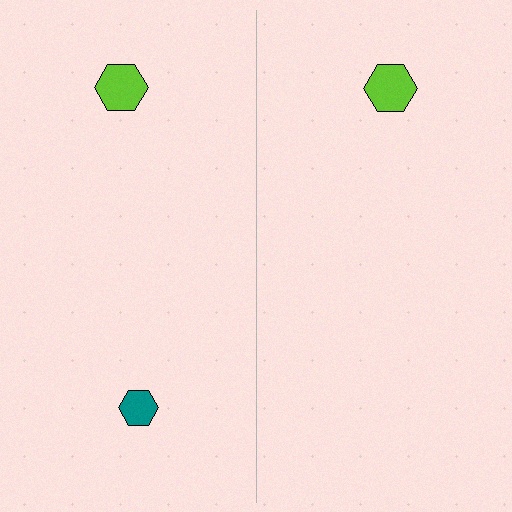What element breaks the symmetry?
A teal hexagon is missing from the right side.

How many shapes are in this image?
There are 3 shapes in this image.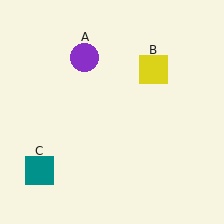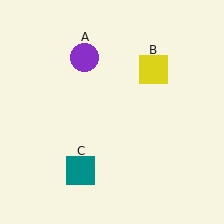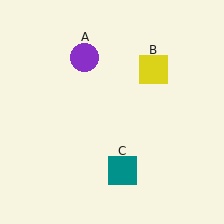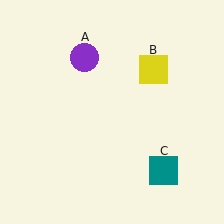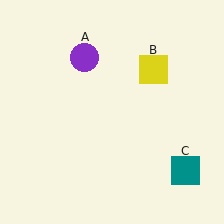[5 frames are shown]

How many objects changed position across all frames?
1 object changed position: teal square (object C).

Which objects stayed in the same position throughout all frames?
Purple circle (object A) and yellow square (object B) remained stationary.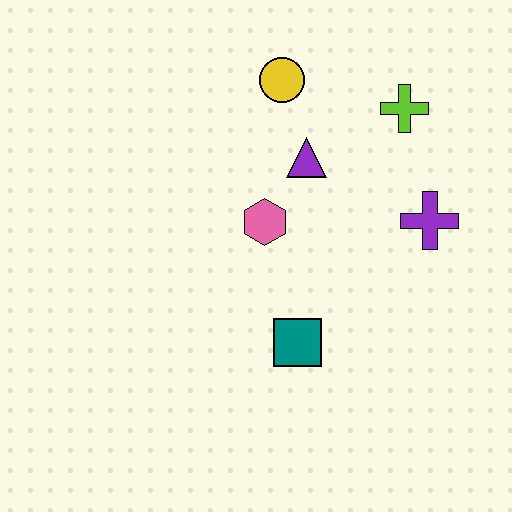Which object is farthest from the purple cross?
The yellow circle is farthest from the purple cross.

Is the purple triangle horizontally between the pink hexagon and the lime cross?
Yes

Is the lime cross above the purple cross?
Yes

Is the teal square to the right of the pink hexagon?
Yes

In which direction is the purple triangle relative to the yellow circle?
The purple triangle is below the yellow circle.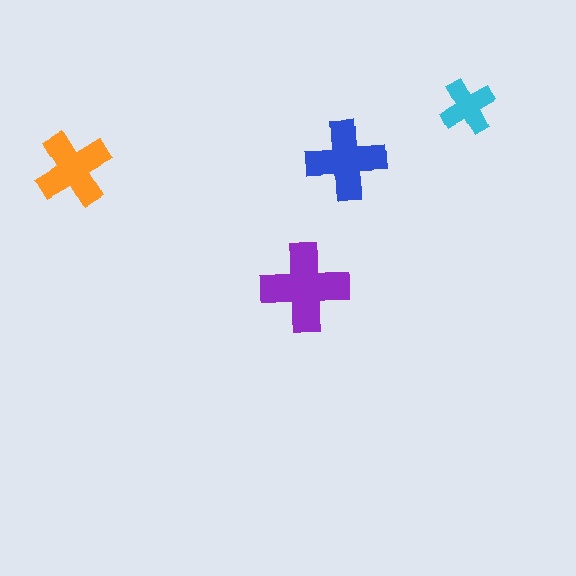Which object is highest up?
The cyan cross is topmost.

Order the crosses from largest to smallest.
the purple one, the blue one, the orange one, the cyan one.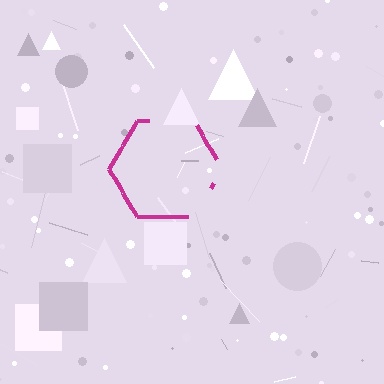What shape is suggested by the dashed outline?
The dashed outline suggests a hexagon.